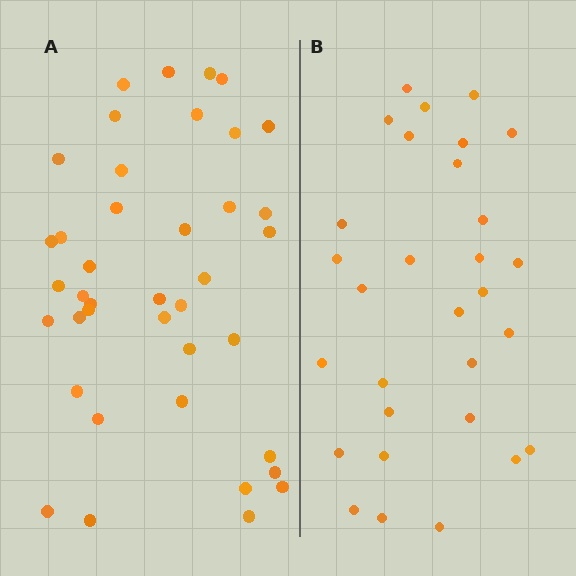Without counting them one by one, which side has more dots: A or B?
Region A (the left region) has more dots.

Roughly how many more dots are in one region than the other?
Region A has roughly 10 or so more dots than region B.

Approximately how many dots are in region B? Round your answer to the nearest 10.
About 30 dots.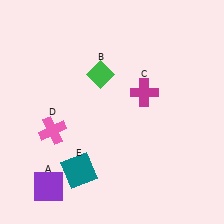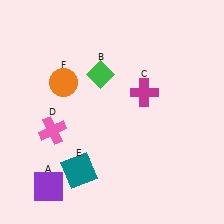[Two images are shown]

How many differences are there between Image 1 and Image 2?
There is 1 difference between the two images.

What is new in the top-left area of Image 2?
An orange circle (F) was added in the top-left area of Image 2.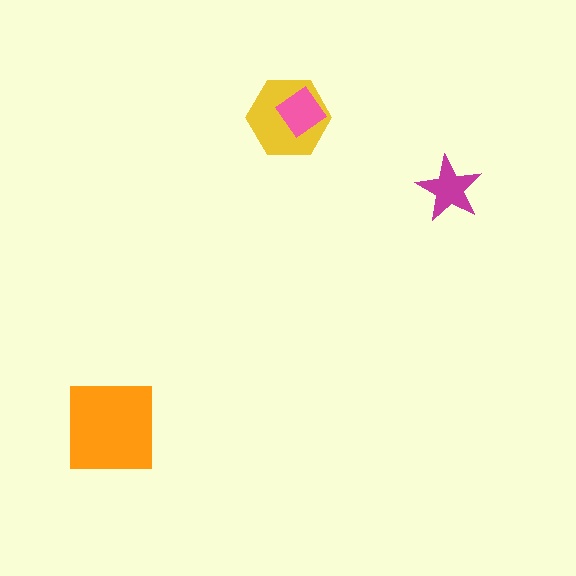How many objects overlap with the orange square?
0 objects overlap with the orange square.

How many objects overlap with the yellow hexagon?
1 object overlaps with the yellow hexagon.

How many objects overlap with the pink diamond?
1 object overlaps with the pink diamond.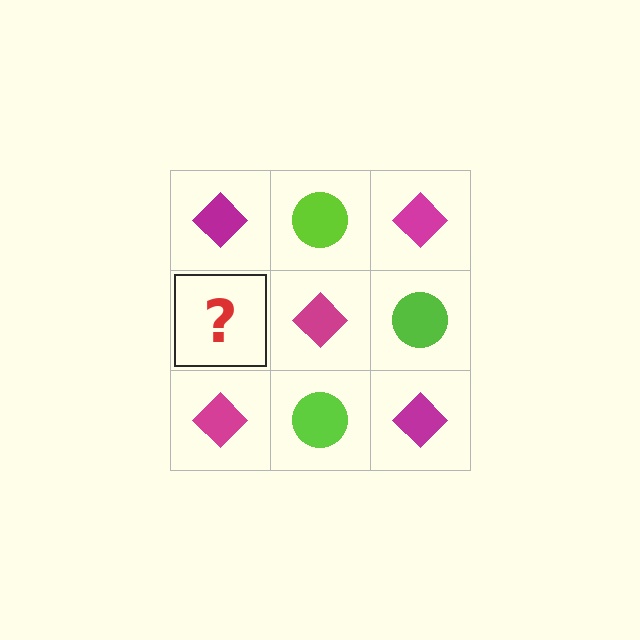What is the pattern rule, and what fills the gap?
The rule is that it alternates magenta diamond and lime circle in a checkerboard pattern. The gap should be filled with a lime circle.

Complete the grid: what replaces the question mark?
The question mark should be replaced with a lime circle.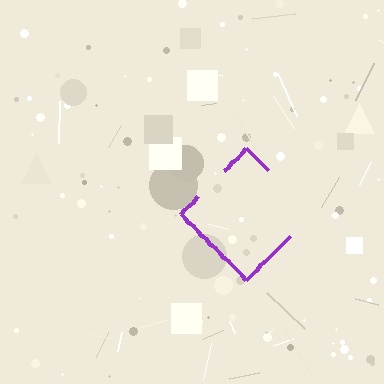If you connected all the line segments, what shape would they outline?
They would outline a diamond.